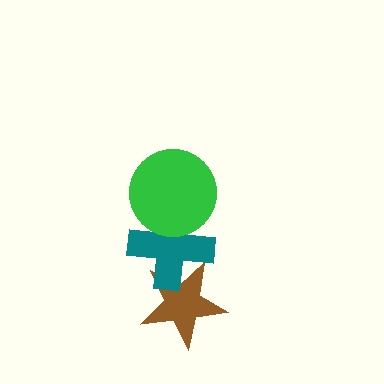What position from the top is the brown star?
The brown star is 3rd from the top.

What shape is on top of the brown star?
The teal cross is on top of the brown star.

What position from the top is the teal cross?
The teal cross is 2nd from the top.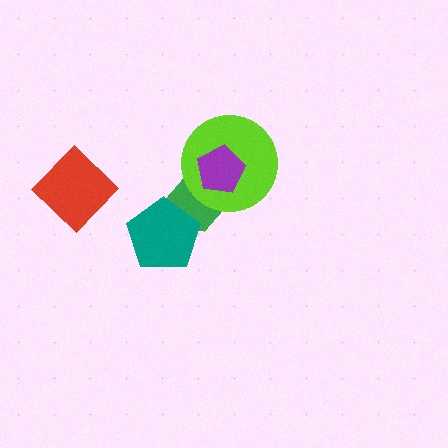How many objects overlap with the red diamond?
0 objects overlap with the red diamond.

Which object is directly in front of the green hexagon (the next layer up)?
The lime circle is directly in front of the green hexagon.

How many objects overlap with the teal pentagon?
1 object overlaps with the teal pentagon.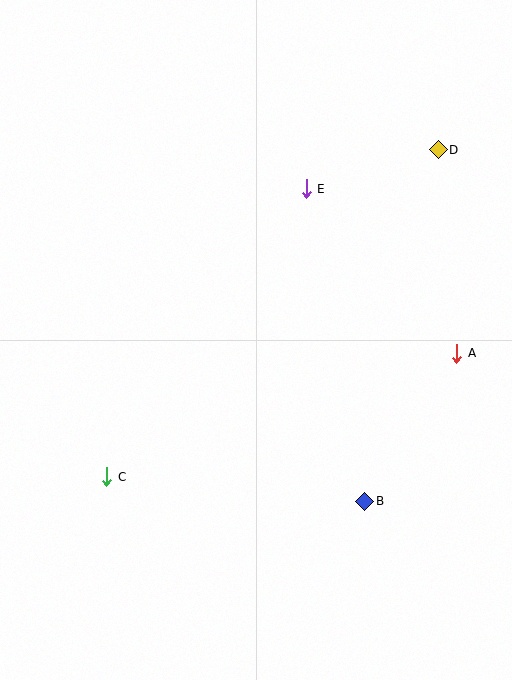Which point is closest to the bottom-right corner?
Point B is closest to the bottom-right corner.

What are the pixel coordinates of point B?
Point B is at (365, 501).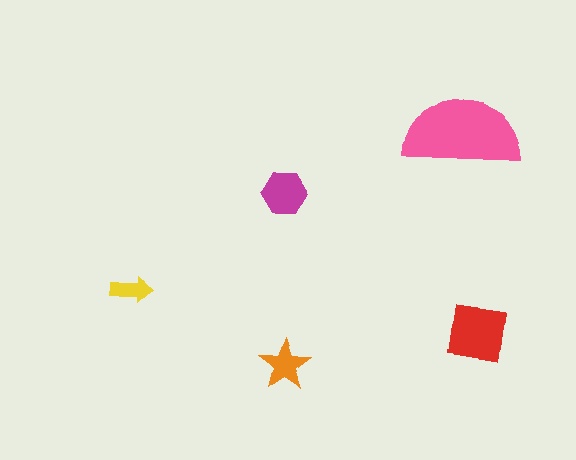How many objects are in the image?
There are 5 objects in the image.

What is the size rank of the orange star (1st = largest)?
4th.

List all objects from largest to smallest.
The pink semicircle, the red square, the magenta hexagon, the orange star, the yellow arrow.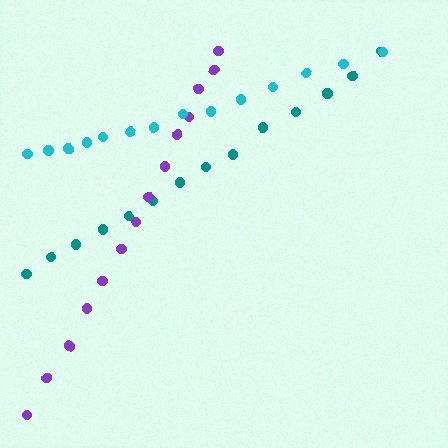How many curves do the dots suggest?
There are 3 distinct paths.